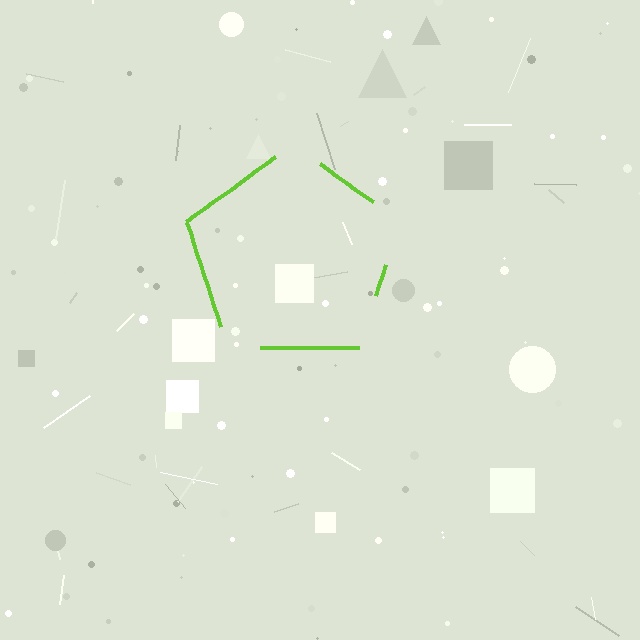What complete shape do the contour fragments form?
The contour fragments form a pentagon.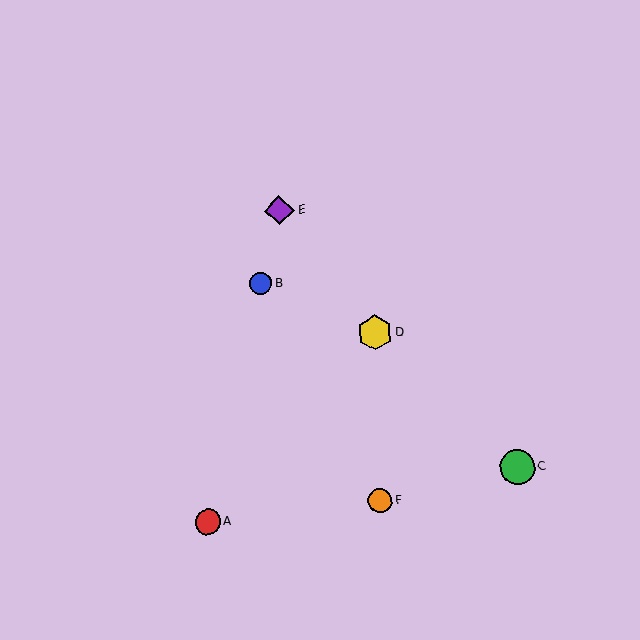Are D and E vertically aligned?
No, D is at x≈375 and E is at x≈280.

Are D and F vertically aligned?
Yes, both are at x≈375.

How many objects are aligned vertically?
2 objects (D, F) are aligned vertically.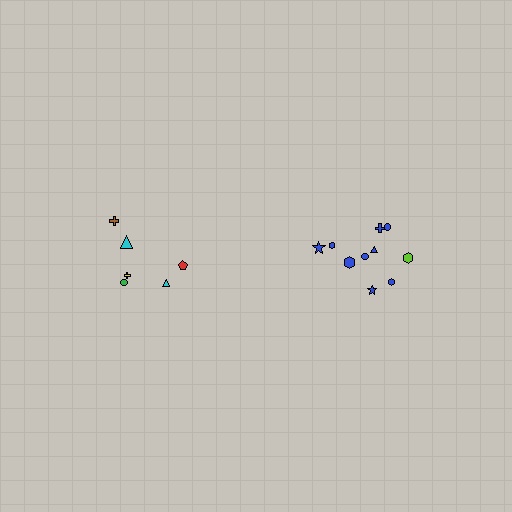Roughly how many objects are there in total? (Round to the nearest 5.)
Roughly 15 objects in total.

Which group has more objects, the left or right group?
The right group.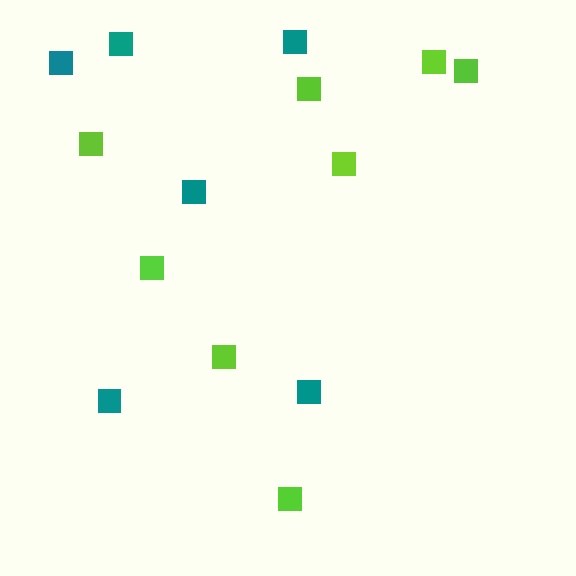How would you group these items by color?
There are 2 groups: one group of teal squares (6) and one group of lime squares (8).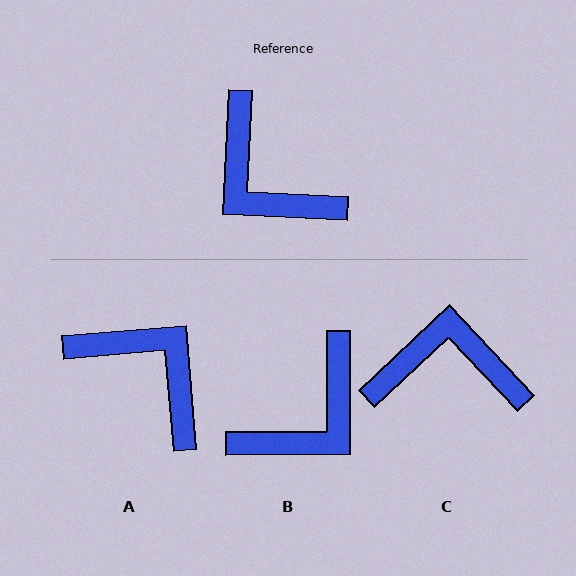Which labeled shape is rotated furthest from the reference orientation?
A, about 172 degrees away.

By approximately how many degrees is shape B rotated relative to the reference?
Approximately 93 degrees counter-clockwise.